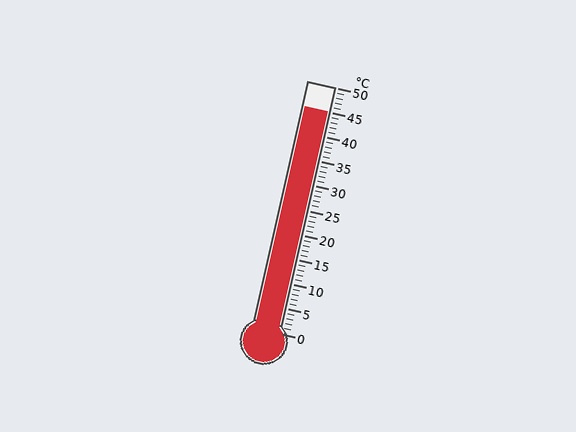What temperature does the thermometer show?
The thermometer shows approximately 45°C.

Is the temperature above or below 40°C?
The temperature is above 40°C.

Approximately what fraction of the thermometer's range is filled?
The thermometer is filled to approximately 90% of its range.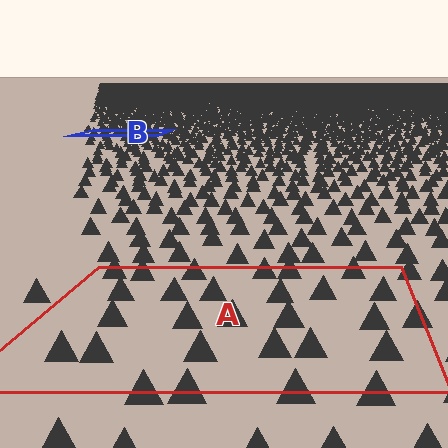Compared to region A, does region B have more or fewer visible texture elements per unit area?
Region B has more texture elements per unit area — they are packed more densely because it is farther away.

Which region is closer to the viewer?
Region A is closer. The texture elements there are larger and more spread out.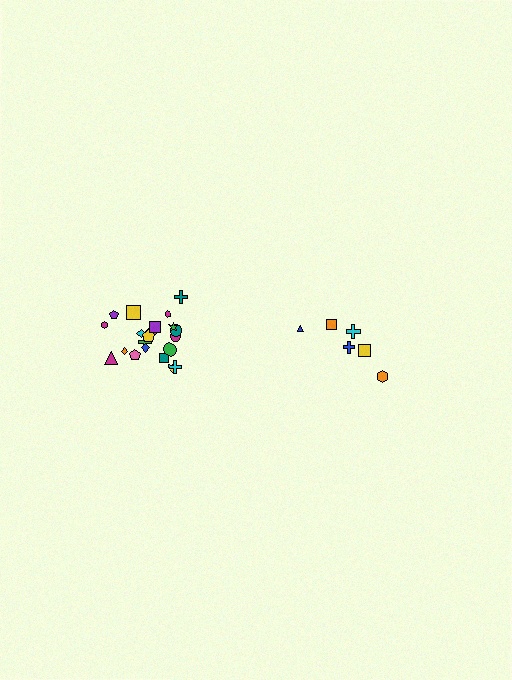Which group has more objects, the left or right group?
The left group.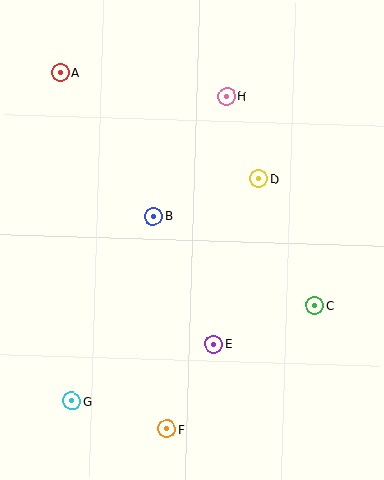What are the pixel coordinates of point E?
Point E is at (214, 344).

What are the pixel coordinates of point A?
Point A is at (61, 73).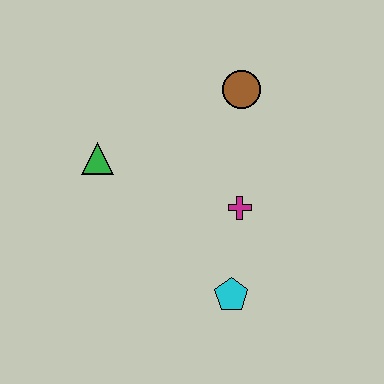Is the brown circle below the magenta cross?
No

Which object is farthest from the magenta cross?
The green triangle is farthest from the magenta cross.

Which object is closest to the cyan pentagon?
The magenta cross is closest to the cyan pentagon.